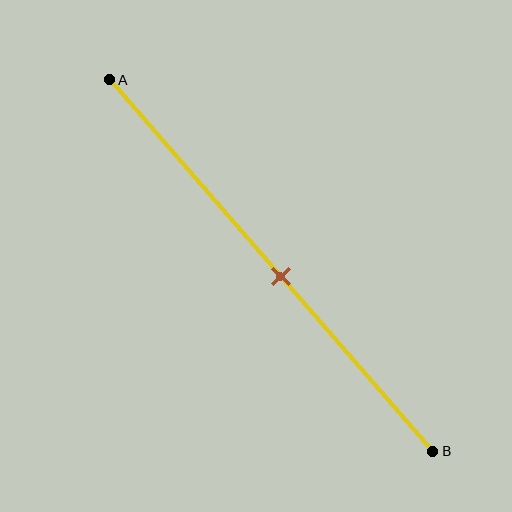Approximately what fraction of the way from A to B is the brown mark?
The brown mark is approximately 55% of the way from A to B.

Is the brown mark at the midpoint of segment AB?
Yes, the mark is approximately at the midpoint.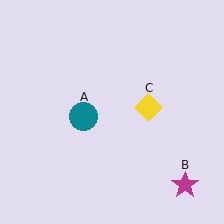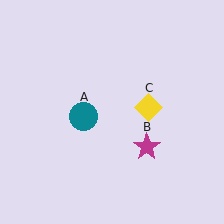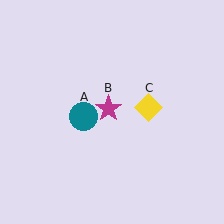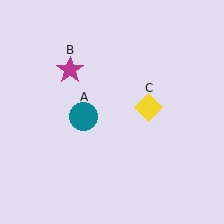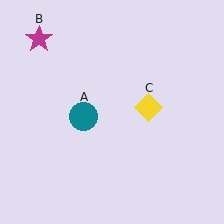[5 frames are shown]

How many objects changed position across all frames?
1 object changed position: magenta star (object B).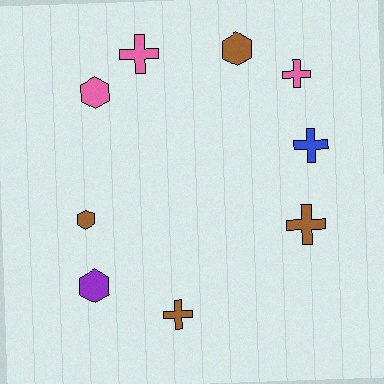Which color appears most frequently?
Brown, with 4 objects.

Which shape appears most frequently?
Cross, with 5 objects.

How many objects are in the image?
There are 9 objects.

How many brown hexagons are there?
There are 2 brown hexagons.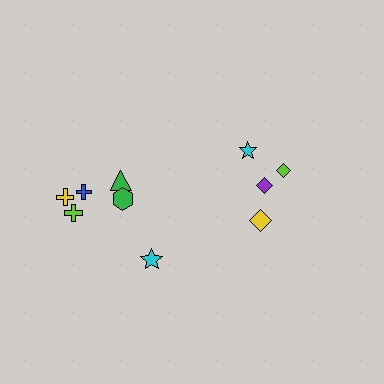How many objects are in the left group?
There are 6 objects.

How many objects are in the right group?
There are 4 objects.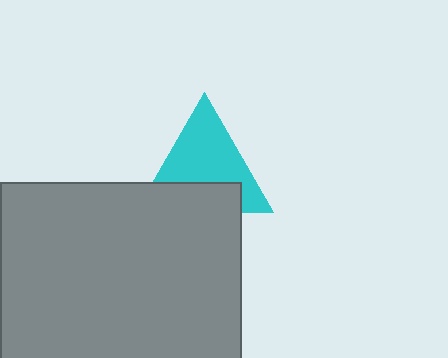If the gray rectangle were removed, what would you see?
You would see the complete cyan triangle.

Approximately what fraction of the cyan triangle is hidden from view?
Roughly 37% of the cyan triangle is hidden behind the gray rectangle.